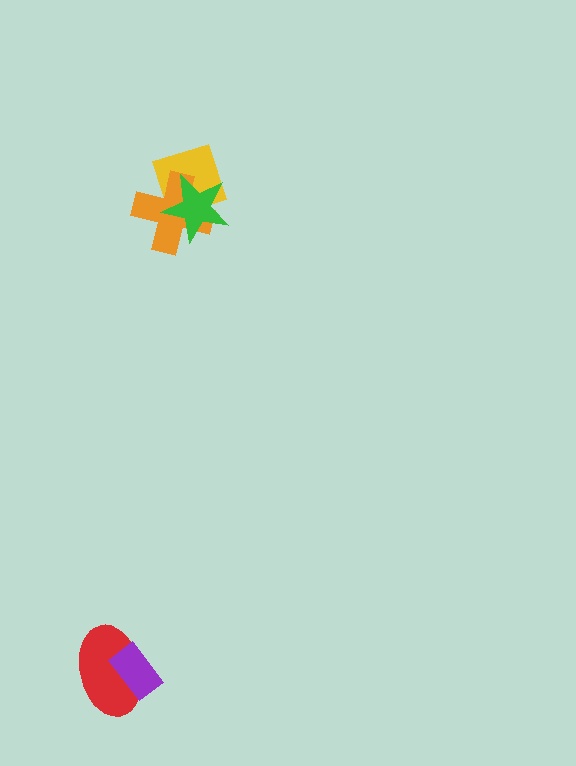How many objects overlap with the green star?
2 objects overlap with the green star.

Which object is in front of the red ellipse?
The purple rectangle is in front of the red ellipse.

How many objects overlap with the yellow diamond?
2 objects overlap with the yellow diamond.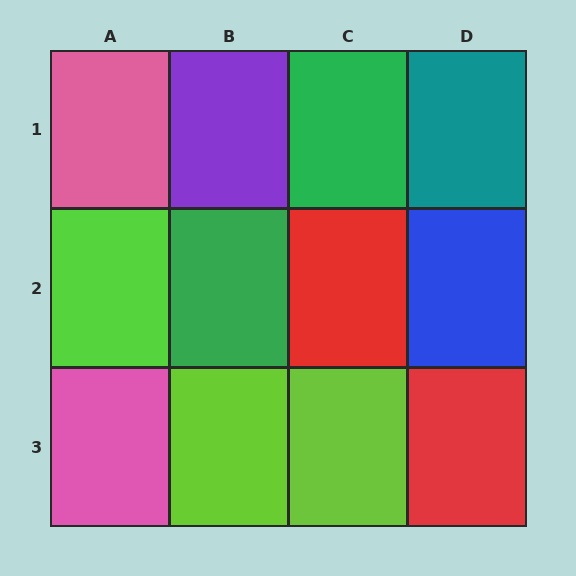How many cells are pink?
2 cells are pink.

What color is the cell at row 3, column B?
Lime.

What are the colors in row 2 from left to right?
Lime, green, red, blue.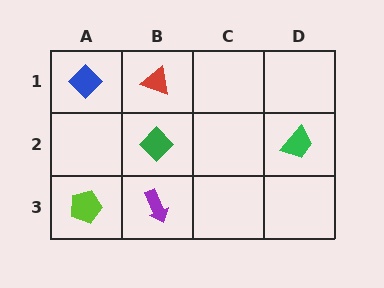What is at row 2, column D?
A green trapezoid.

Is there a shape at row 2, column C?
No, that cell is empty.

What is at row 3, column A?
A lime pentagon.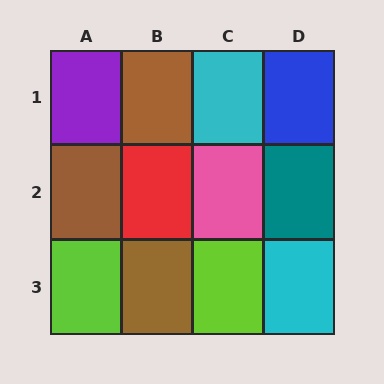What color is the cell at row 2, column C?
Pink.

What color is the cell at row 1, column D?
Blue.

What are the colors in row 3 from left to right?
Lime, brown, lime, cyan.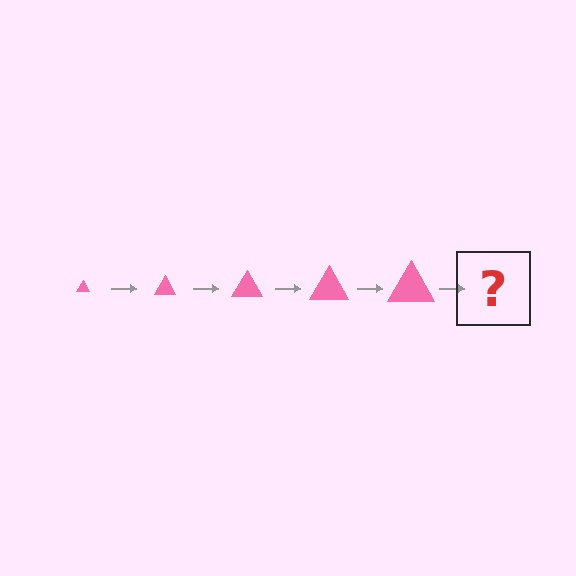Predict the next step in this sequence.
The next step is a pink triangle, larger than the previous one.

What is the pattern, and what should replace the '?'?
The pattern is that the triangle gets progressively larger each step. The '?' should be a pink triangle, larger than the previous one.